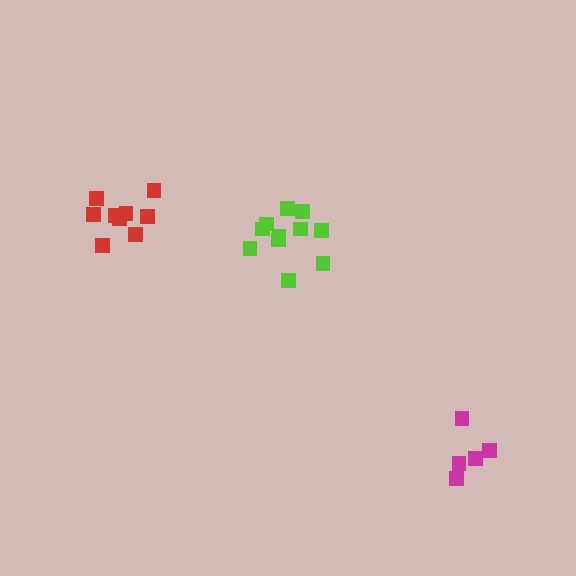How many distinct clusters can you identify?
There are 3 distinct clusters.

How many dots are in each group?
Group 1: 11 dots, Group 2: 5 dots, Group 3: 9 dots (25 total).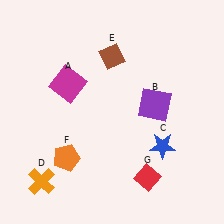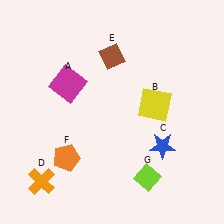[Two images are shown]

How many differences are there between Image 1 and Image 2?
There are 2 differences between the two images.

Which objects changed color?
B changed from purple to yellow. G changed from red to lime.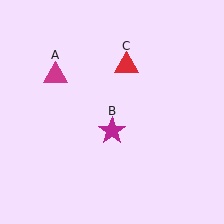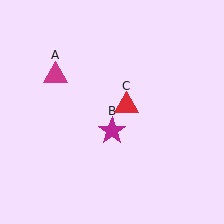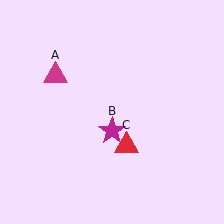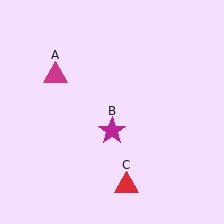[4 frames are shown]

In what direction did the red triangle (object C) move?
The red triangle (object C) moved down.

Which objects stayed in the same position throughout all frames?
Magenta triangle (object A) and magenta star (object B) remained stationary.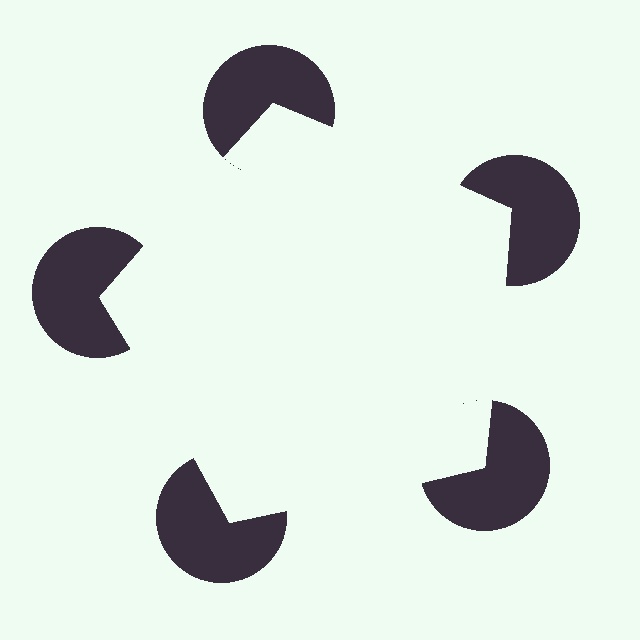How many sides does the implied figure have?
5 sides.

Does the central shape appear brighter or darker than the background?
It typically appears slightly brighter than the background, even though no actual brightness change is drawn.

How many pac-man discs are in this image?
There are 5 — one at each vertex of the illusory pentagon.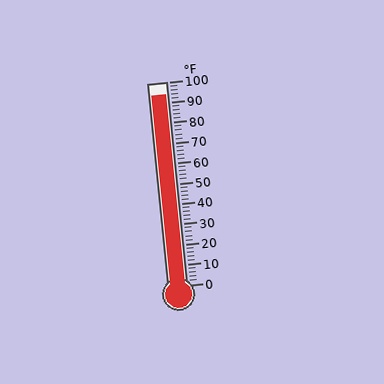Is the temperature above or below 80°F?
The temperature is above 80°F.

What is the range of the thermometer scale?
The thermometer scale ranges from 0°F to 100°F.